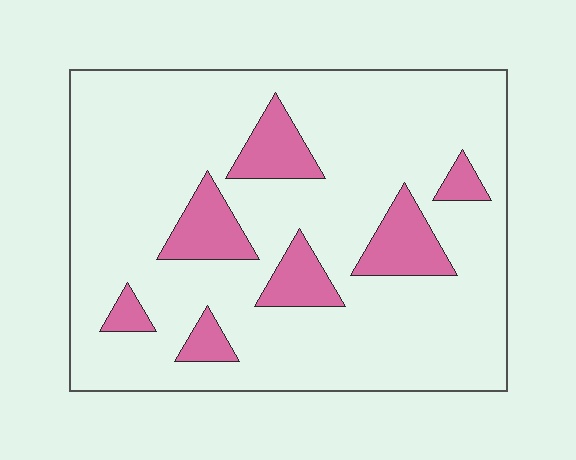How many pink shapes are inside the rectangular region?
7.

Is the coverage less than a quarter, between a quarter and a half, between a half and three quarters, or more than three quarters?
Less than a quarter.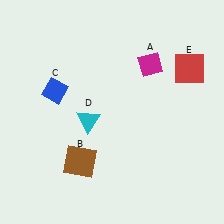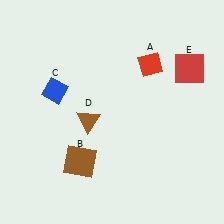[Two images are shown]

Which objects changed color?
A changed from magenta to red. D changed from cyan to brown.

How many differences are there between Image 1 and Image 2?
There are 2 differences between the two images.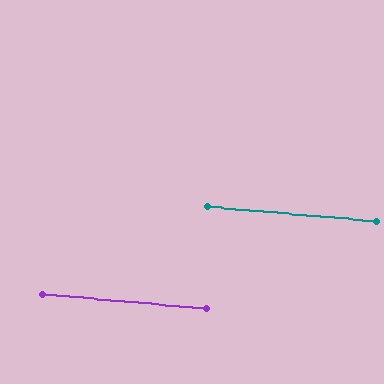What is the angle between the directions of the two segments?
Approximately 0 degrees.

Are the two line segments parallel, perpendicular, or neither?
Parallel — their directions differ by only 0.2°.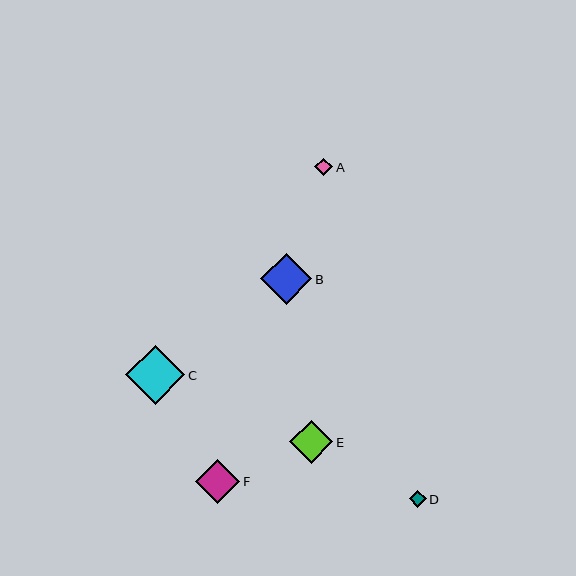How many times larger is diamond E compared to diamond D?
Diamond E is approximately 2.6 times the size of diamond D.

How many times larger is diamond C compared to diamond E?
Diamond C is approximately 1.4 times the size of diamond E.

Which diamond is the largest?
Diamond C is the largest with a size of approximately 59 pixels.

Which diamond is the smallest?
Diamond D is the smallest with a size of approximately 17 pixels.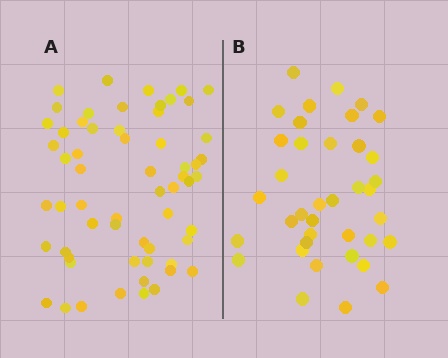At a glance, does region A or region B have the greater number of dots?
Region A (the left region) has more dots.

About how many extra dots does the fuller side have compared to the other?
Region A has approximately 20 more dots than region B.